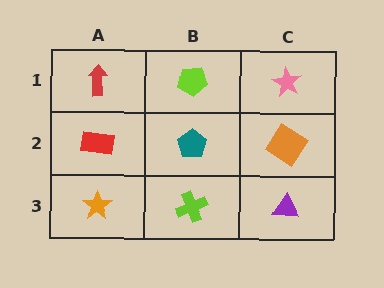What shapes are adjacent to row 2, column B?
A lime pentagon (row 1, column B), a lime cross (row 3, column B), a red rectangle (row 2, column A), an orange diamond (row 2, column C).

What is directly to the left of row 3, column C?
A lime cross.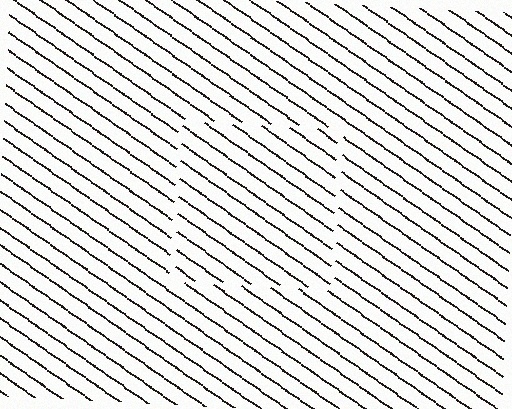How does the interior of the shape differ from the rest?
The interior of the shape contains the same grating, shifted by half a period — the contour is defined by the phase discontinuity where line-ends from the inner and outer gratings abut.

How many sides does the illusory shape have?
4 sides — the line-ends trace a square.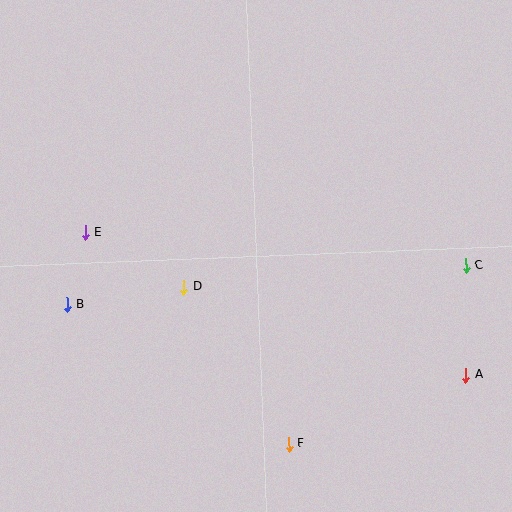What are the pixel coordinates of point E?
Point E is at (85, 233).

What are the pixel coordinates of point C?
Point C is at (466, 265).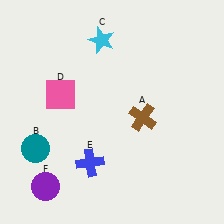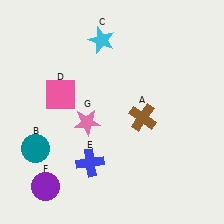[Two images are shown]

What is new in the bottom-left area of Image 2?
A pink star (G) was added in the bottom-left area of Image 2.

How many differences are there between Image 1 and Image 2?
There is 1 difference between the two images.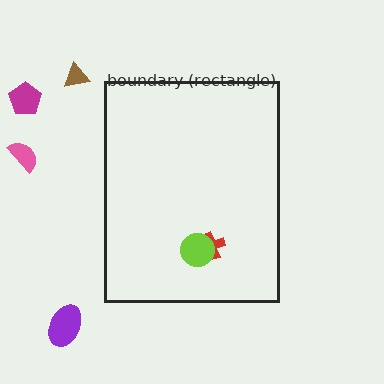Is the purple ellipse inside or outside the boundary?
Outside.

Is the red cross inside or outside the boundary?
Inside.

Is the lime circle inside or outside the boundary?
Inside.